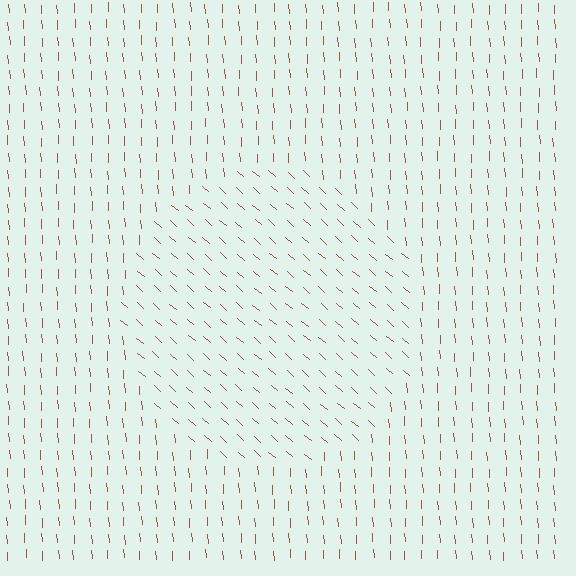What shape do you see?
I see a circle.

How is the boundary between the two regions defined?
The boundary is defined purely by a change in line orientation (approximately 45 degrees difference). All lines are the same color and thickness.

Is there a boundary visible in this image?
Yes, there is a texture boundary formed by a change in line orientation.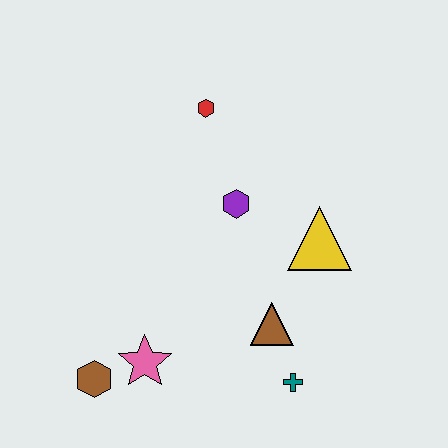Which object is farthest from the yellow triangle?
The brown hexagon is farthest from the yellow triangle.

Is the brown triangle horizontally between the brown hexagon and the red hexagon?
No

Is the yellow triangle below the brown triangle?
No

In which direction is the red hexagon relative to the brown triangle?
The red hexagon is above the brown triangle.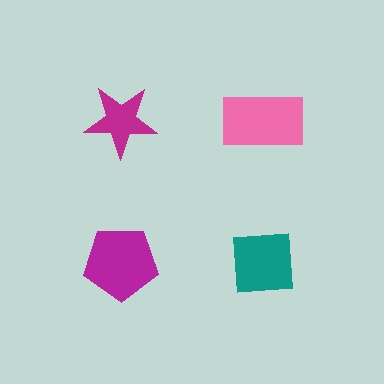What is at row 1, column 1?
A magenta star.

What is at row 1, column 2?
A pink rectangle.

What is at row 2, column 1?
A magenta pentagon.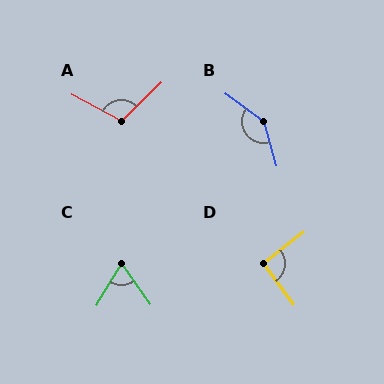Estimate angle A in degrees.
Approximately 107 degrees.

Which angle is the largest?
B, at approximately 142 degrees.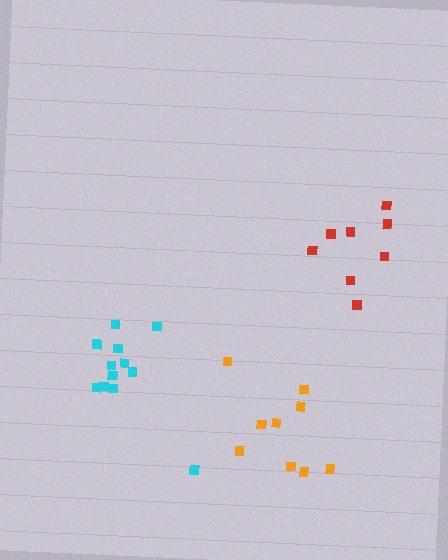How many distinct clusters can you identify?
There are 3 distinct clusters.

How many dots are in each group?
Group 1: 9 dots, Group 2: 8 dots, Group 3: 12 dots (29 total).